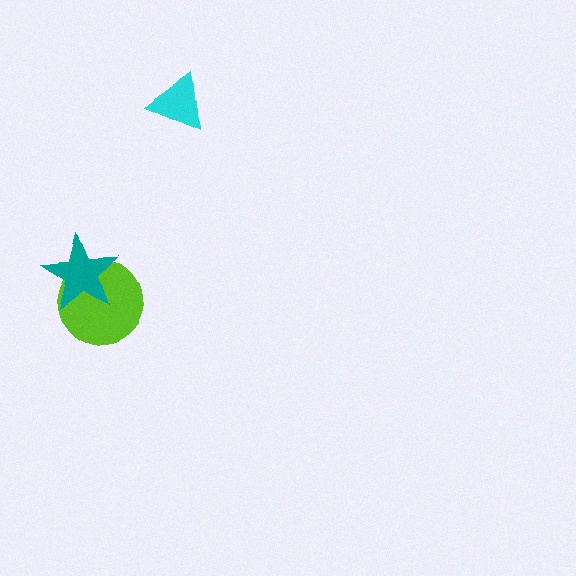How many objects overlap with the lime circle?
1 object overlaps with the lime circle.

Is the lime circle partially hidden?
Yes, it is partially covered by another shape.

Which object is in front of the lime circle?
The teal star is in front of the lime circle.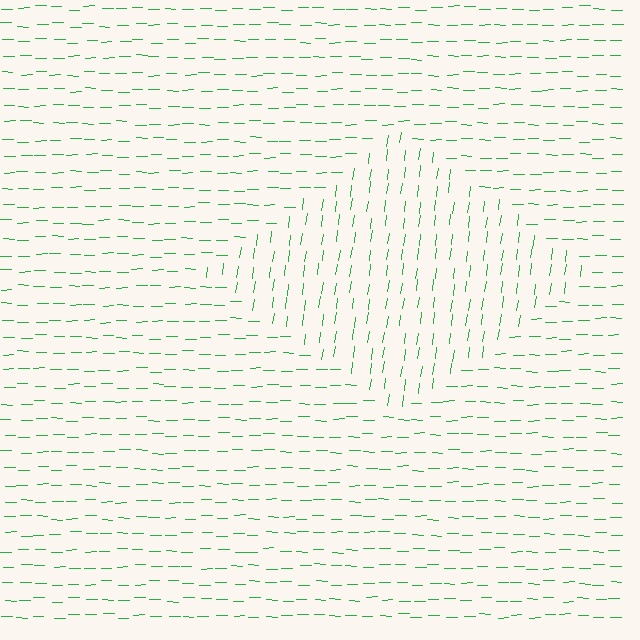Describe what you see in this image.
The image is filled with small green line segments. A diamond region in the image has lines oriented differently from the surrounding lines, creating a visible texture boundary.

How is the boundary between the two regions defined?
The boundary is defined purely by a change in line orientation (approximately 82 degrees difference). All lines are the same color and thickness.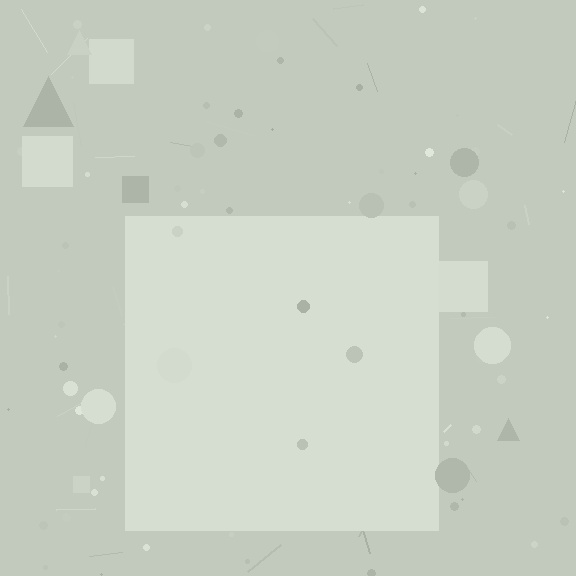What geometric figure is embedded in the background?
A square is embedded in the background.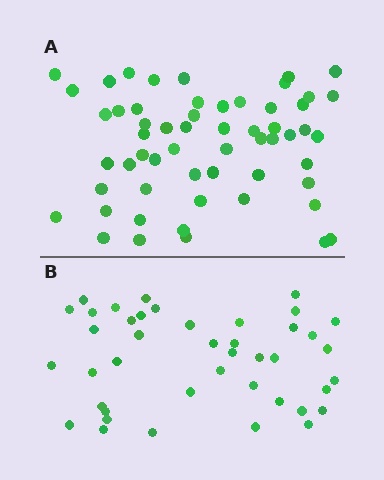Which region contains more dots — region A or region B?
Region A (the top region) has more dots.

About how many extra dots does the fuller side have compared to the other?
Region A has approximately 15 more dots than region B.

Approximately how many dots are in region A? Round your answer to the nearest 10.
About 60 dots. (The exact count is 57, which rounds to 60.)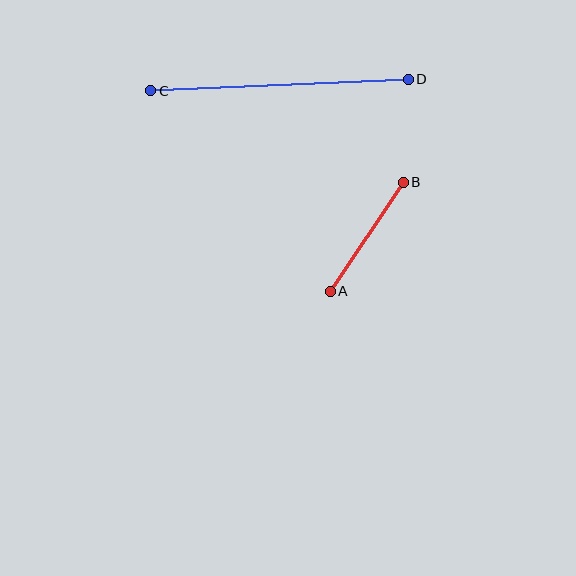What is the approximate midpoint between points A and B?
The midpoint is at approximately (367, 237) pixels.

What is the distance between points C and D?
The distance is approximately 258 pixels.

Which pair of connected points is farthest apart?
Points C and D are farthest apart.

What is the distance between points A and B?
The distance is approximately 131 pixels.